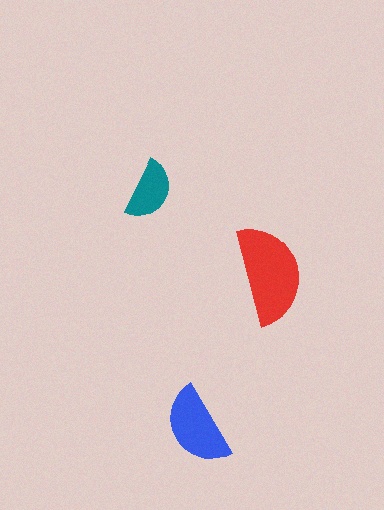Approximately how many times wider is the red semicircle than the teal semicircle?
About 1.5 times wider.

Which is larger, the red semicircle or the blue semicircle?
The red one.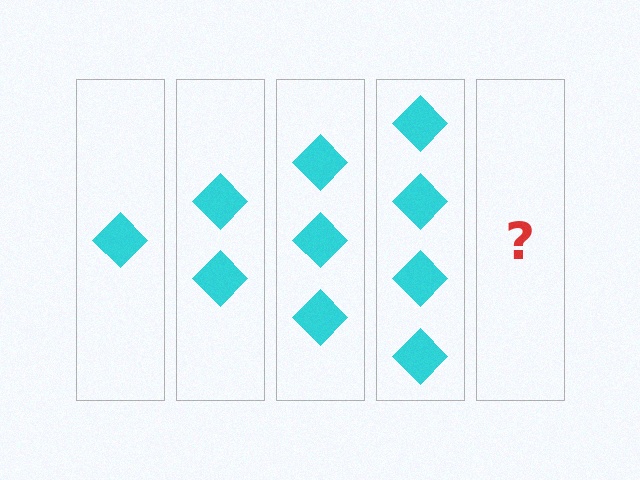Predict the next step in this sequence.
The next step is 5 diamonds.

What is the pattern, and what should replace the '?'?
The pattern is that each step adds one more diamond. The '?' should be 5 diamonds.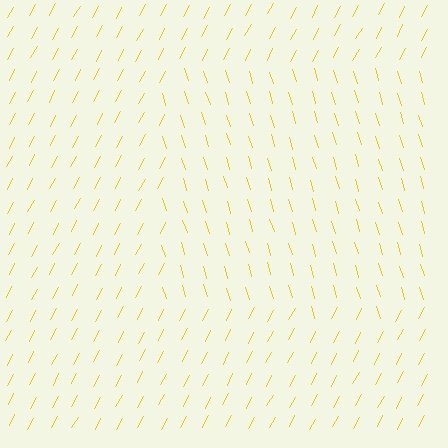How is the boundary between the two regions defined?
The boundary is defined purely by a change in line orientation (approximately 45 degrees difference). All lines are the same color and thickness.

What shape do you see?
I see a rectangle.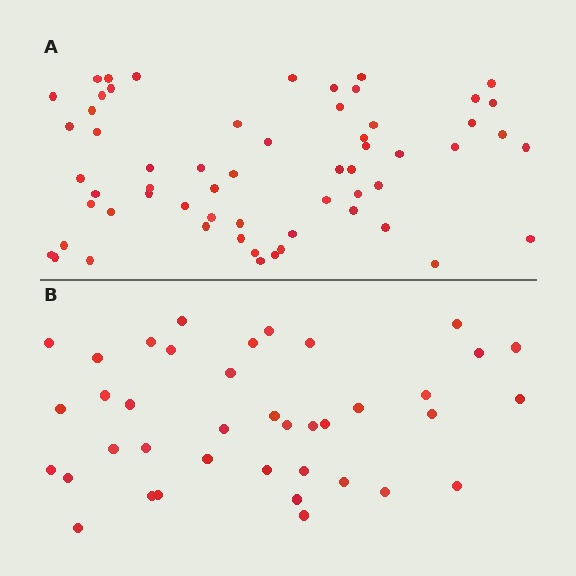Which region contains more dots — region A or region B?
Region A (the top region) has more dots.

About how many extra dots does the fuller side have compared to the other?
Region A has approximately 20 more dots than region B.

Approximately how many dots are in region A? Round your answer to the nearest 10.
About 60 dots.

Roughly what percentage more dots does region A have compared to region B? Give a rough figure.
About 55% more.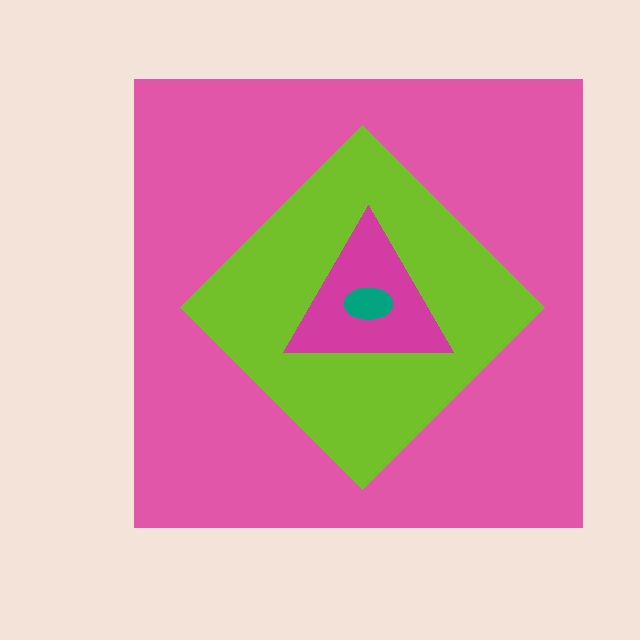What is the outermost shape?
The pink square.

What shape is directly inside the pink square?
The lime diamond.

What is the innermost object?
The teal ellipse.